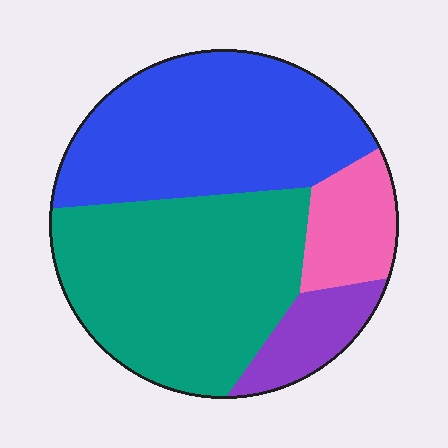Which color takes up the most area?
Teal, at roughly 40%.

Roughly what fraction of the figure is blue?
Blue covers roughly 40% of the figure.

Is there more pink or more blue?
Blue.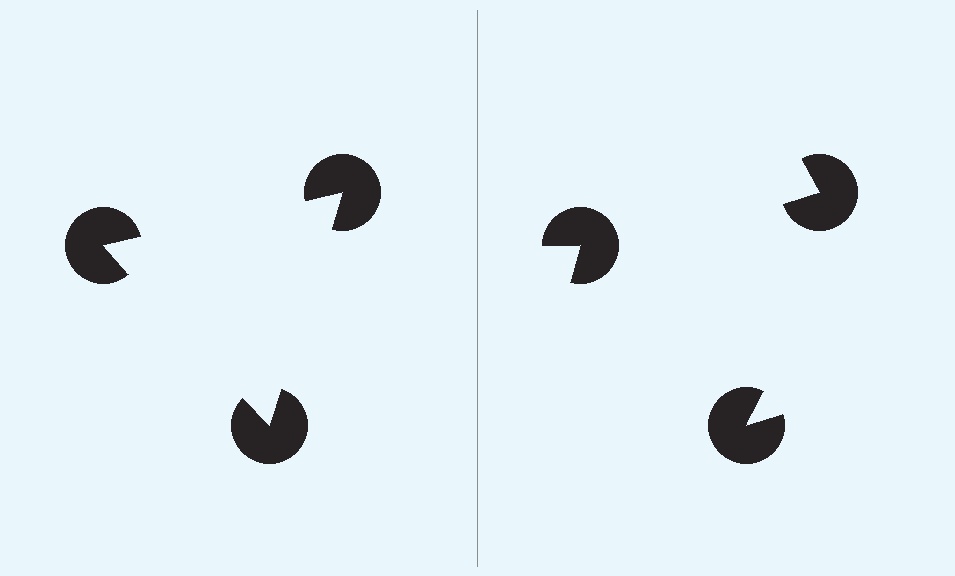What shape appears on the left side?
An illusory triangle.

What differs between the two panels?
The pac-man discs are positioned identically on both sides; only the wedge orientations differ. On the left they align to a triangle; on the right they are misaligned.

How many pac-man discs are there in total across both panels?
6 — 3 on each side.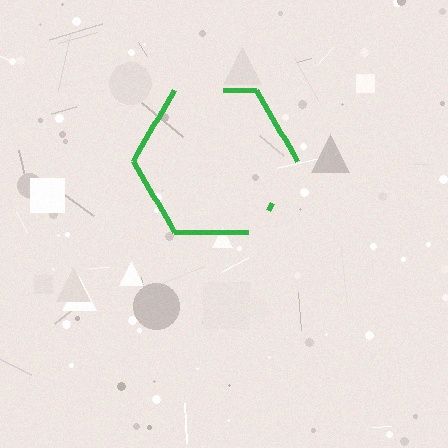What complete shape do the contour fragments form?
The contour fragments form a hexagon.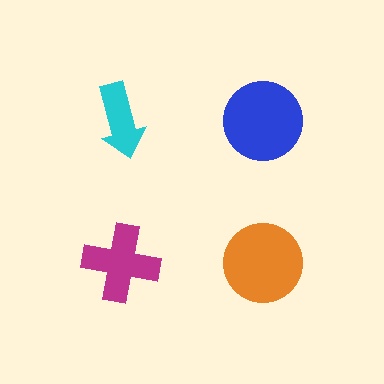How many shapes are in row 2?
2 shapes.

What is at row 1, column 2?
A blue circle.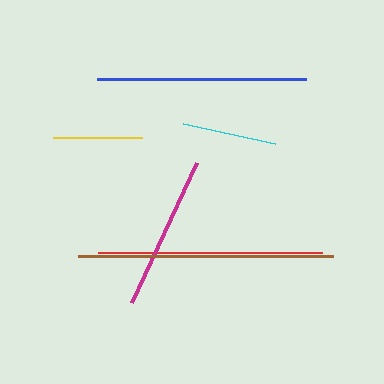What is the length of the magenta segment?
The magenta segment is approximately 155 pixels long.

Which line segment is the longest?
The brown line is the longest at approximately 255 pixels.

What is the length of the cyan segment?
The cyan segment is approximately 94 pixels long.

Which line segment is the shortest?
The yellow line is the shortest at approximately 89 pixels.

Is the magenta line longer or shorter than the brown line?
The brown line is longer than the magenta line.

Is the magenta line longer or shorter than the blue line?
The blue line is longer than the magenta line.